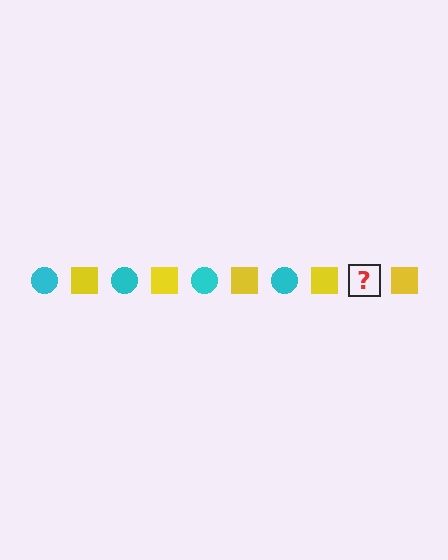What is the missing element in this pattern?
The missing element is a cyan circle.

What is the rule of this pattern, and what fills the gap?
The rule is that the pattern alternates between cyan circle and yellow square. The gap should be filled with a cyan circle.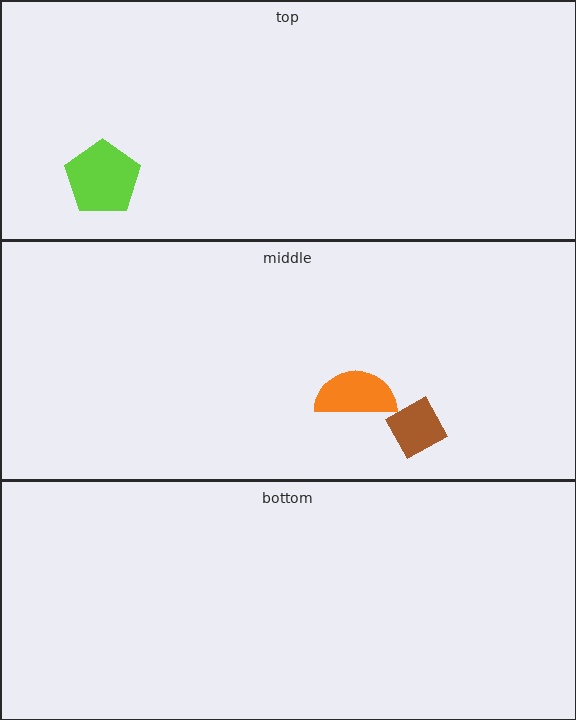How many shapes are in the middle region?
2.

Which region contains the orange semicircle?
The middle region.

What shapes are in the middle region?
The orange semicircle, the brown diamond.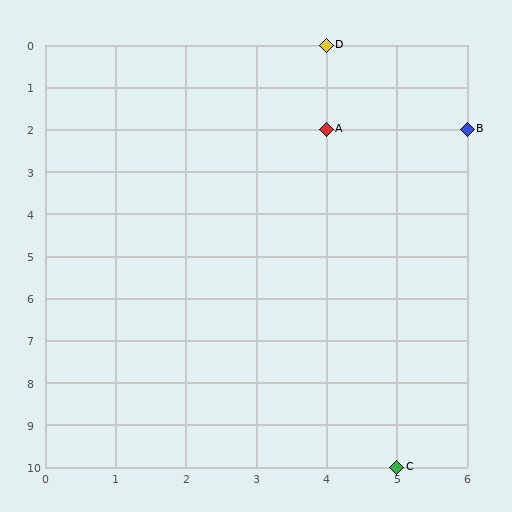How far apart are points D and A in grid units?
Points D and A are 2 rows apart.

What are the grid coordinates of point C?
Point C is at grid coordinates (5, 10).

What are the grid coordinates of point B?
Point B is at grid coordinates (6, 2).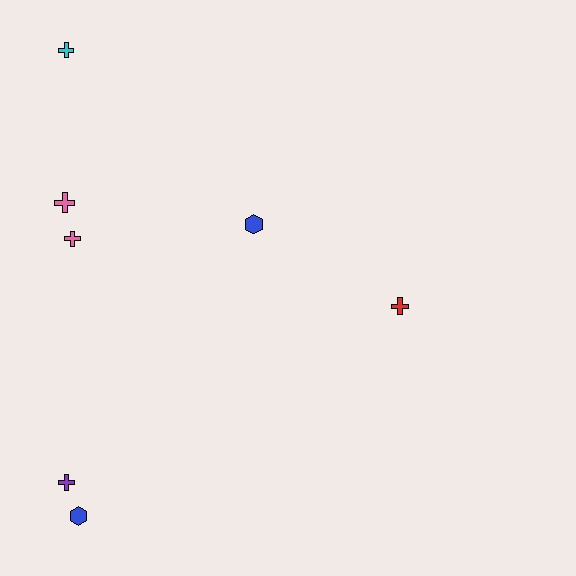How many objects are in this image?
There are 7 objects.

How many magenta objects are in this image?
There are no magenta objects.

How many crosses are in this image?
There are 5 crosses.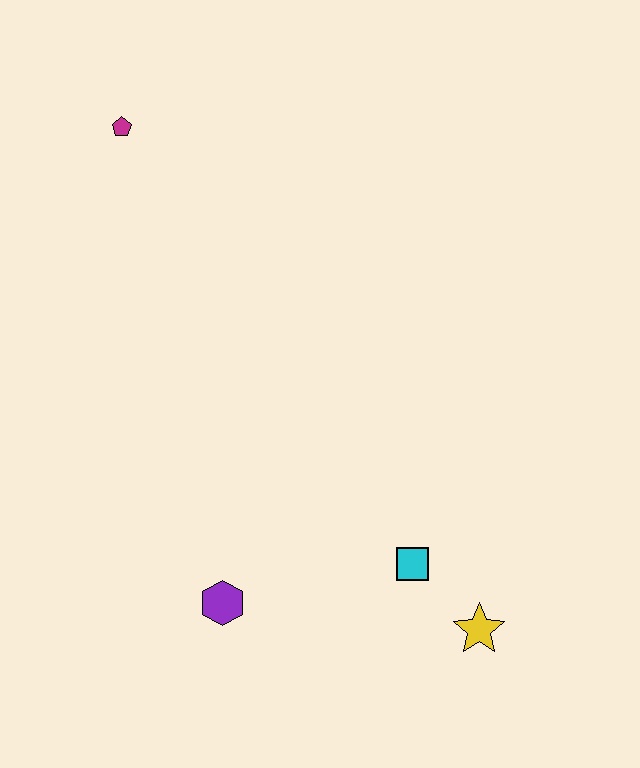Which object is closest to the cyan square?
The yellow star is closest to the cyan square.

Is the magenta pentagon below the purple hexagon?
No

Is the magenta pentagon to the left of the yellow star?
Yes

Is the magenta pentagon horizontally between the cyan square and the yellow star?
No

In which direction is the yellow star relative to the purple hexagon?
The yellow star is to the right of the purple hexagon.